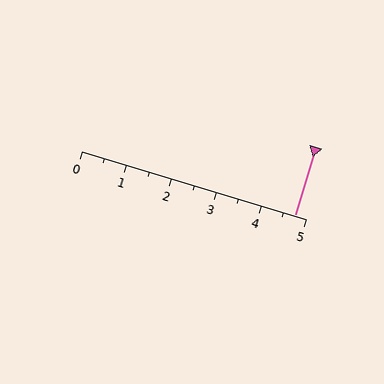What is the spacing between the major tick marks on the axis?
The major ticks are spaced 1 apart.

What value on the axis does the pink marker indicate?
The marker indicates approximately 4.8.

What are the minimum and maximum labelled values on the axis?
The axis runs from 0 to 5.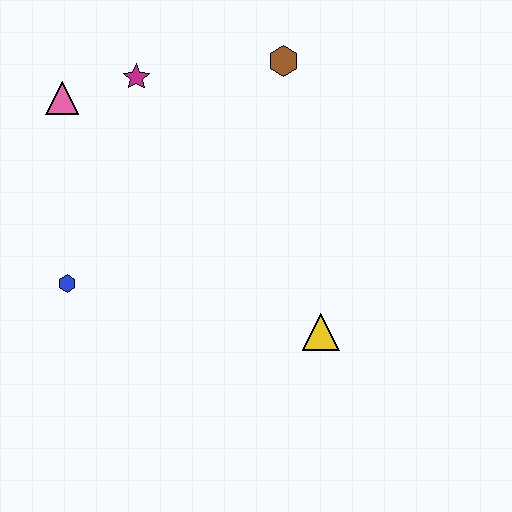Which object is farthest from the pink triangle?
The yellow triangle is farthest from the pink triangle.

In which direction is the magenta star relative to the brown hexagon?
The magenta star is to the left of the brown hexagon.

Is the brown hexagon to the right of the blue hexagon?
Yes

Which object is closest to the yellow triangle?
The blue hexagon is closest to the yellow triangle.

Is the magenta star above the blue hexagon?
Yes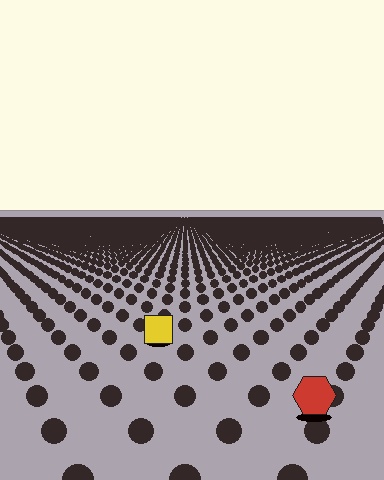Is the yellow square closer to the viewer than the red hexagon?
No. The red hexagon is closer — you can tell from the texture gradient: the ground texture is coarser near it.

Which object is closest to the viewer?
The red hexagon is closest. The texture marks near it are larger and more spread out.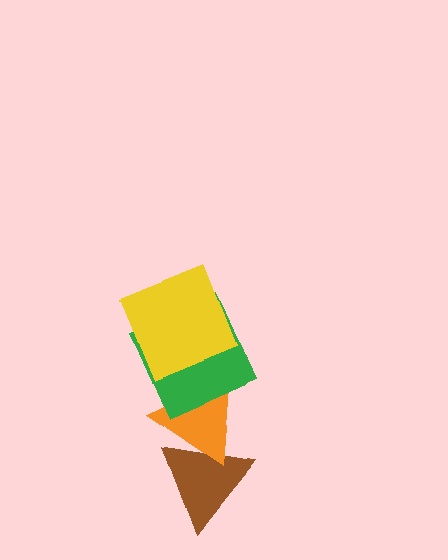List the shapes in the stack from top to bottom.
From top to bottom: the yellow square, the green square, the orange triangle, the brown triangle.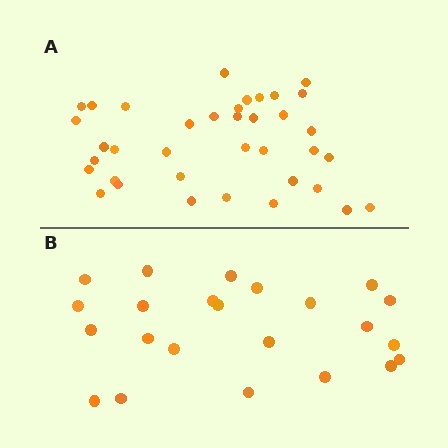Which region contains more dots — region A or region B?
Region A (the top region) has more dots.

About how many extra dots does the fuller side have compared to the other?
Region A has approximately 15 more dots than region B.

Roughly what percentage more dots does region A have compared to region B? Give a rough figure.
About 60% more.